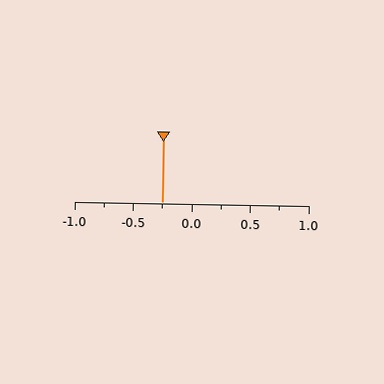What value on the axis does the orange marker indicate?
The marker indicates approximately -0.25.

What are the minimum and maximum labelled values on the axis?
The axis runs from -1.0 to 1.0.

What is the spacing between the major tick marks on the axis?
The major ticks are spaced 0.5 apart.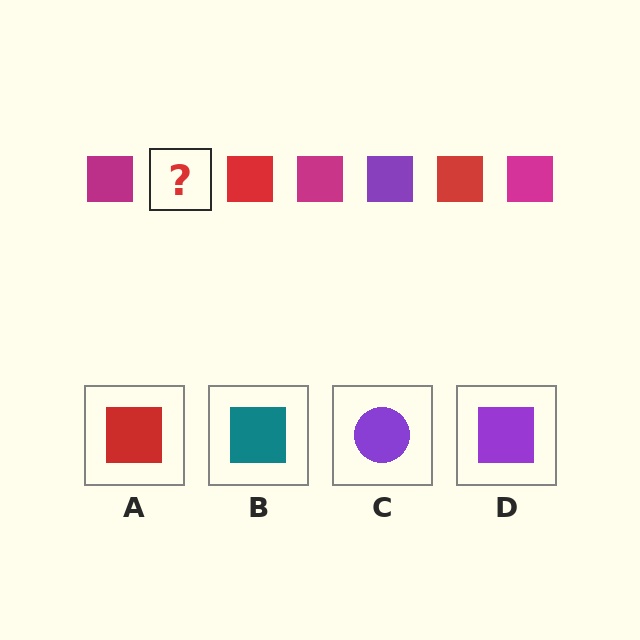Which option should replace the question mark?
Option D.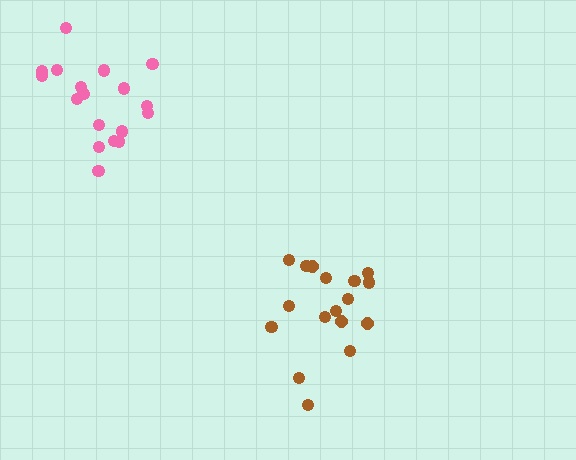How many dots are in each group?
Group 1: 17 dots, Group 2: 18 dots (35 total).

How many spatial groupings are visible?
There are 2 spatial groupings.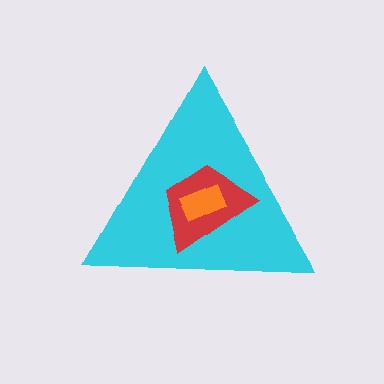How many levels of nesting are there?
3.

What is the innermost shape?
The orange rectangle.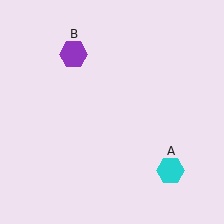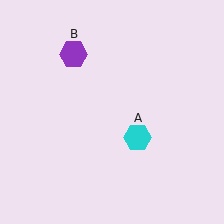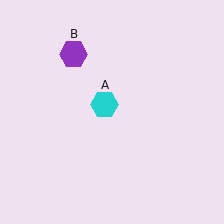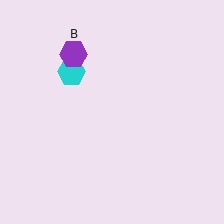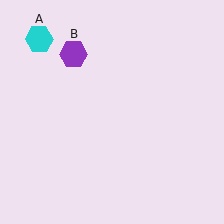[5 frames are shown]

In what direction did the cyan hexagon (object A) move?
The cyan hexagon (object A) moved up and to the left.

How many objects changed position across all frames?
1 object changed position: cyan hexagon (object A).